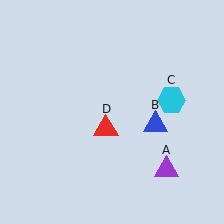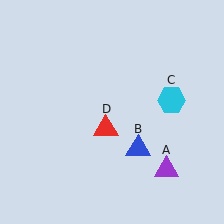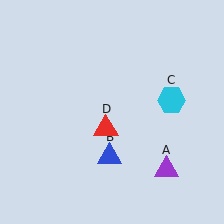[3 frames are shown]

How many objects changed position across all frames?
1 object changed position: blue triangle (object B).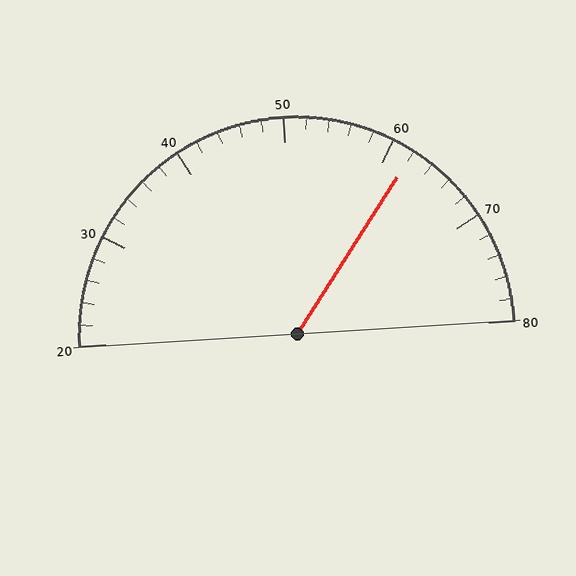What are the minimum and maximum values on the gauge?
The gauge ranges from 20 to 80.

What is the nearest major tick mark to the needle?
The nearest major tick mark is 60.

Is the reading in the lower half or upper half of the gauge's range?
The reading is in the upper half of the range (20 to 80).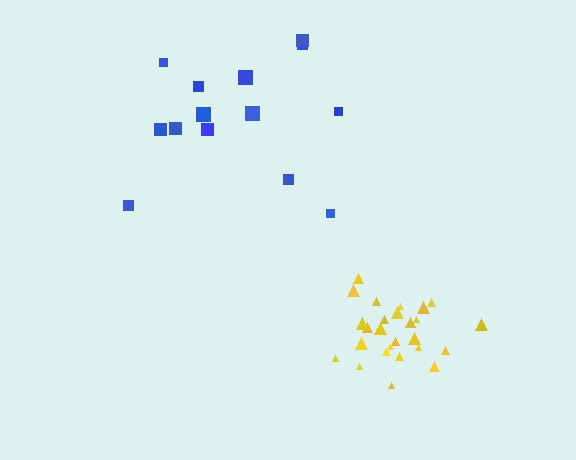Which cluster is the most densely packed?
Yellow.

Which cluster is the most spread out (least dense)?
Blue.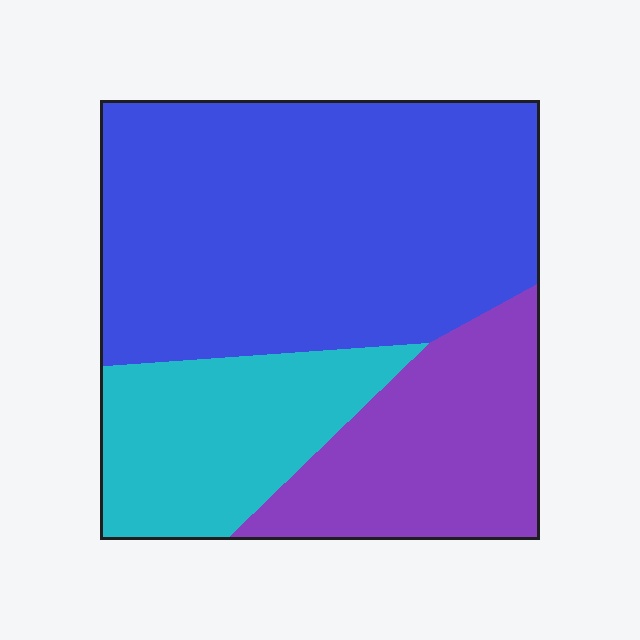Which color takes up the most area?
Blue, at roughly 55%.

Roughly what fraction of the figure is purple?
Purple takes up less than a quarter of the figure.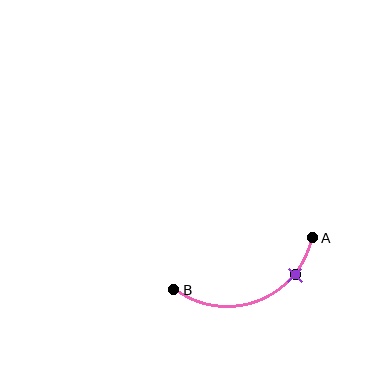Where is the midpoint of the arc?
The arc midpoint is the point on the curve farthest from the straight line joining A and B. It sits below that line.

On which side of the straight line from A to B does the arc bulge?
The arc bulges below the straight line connecting A and B.